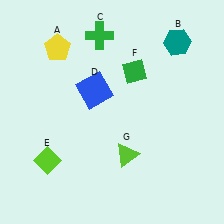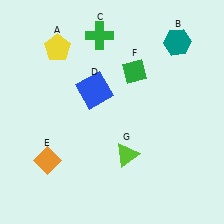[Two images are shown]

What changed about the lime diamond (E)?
In Image 1, E is lime. In Image 2, it changed to orange.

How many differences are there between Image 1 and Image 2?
There is 1 difference between the two images.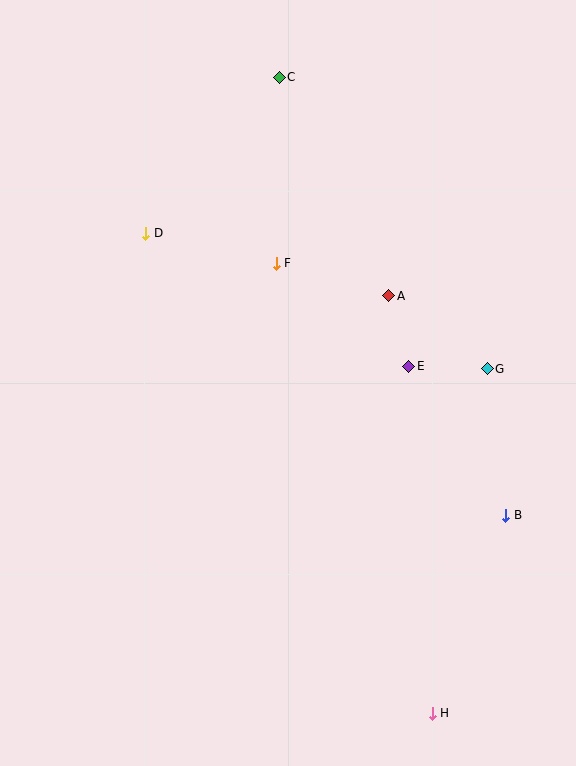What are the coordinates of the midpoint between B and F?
The midpoint between B and F is at (391, 389).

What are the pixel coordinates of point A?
Point A is at (389, 296).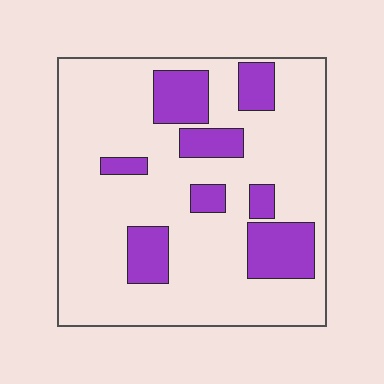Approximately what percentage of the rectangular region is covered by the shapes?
Approximately 20%.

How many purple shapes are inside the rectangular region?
8.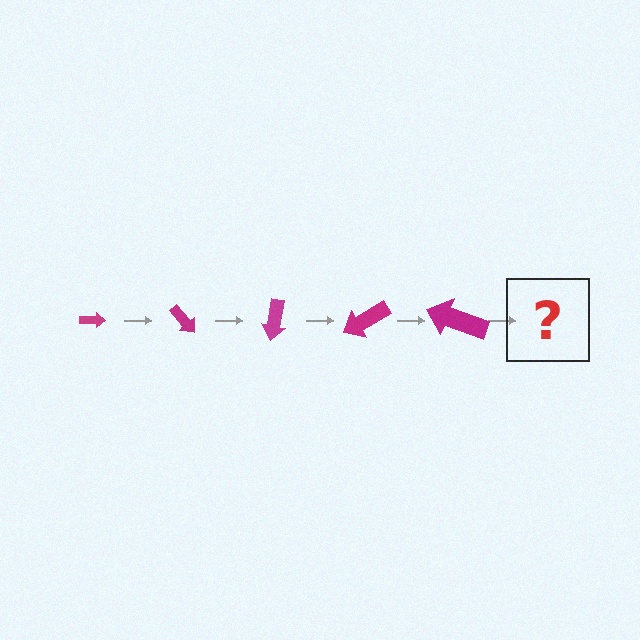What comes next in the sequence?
The next element should be an arrow, larger than the previous one and rotated 250 degrees from the start.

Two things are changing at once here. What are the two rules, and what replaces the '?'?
The two rules are that the arrow grows larger each step and it rotates 50 degrees each step. The '?' should be an arrow, larger than the previous one and rotated 250 degrees from the start.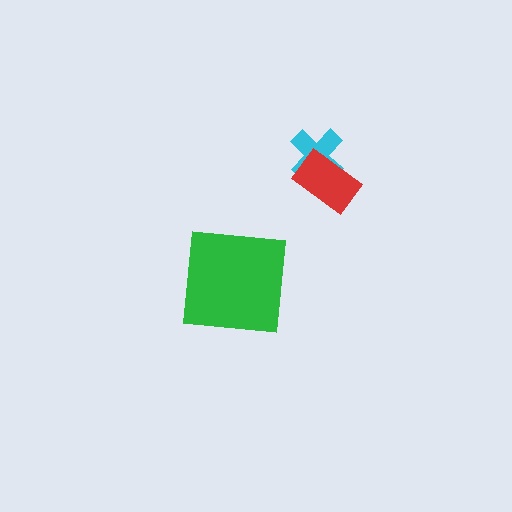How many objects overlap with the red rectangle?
1 object overlaps with the red rectangle.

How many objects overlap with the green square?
0 objects overlap with the green square.